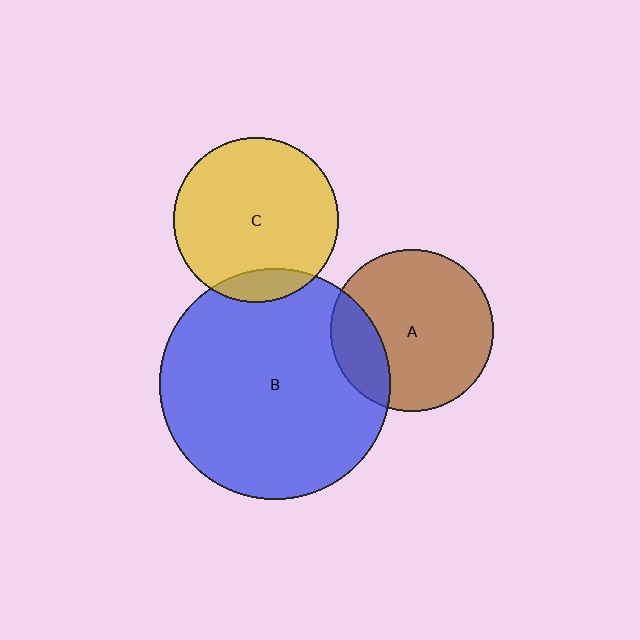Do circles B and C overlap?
Yes.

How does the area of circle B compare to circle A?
Approximately 2.0 times.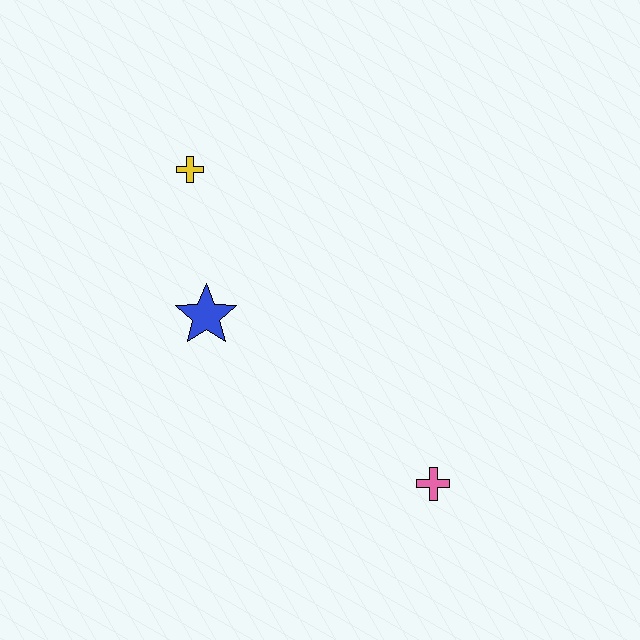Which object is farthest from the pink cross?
The yellow cross is farthest from the pink cross.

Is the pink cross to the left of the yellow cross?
No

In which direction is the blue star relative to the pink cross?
The blue star is to the left of the pink cross.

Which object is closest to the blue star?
The yellow cross is closest to the blue star.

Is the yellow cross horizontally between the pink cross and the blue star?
No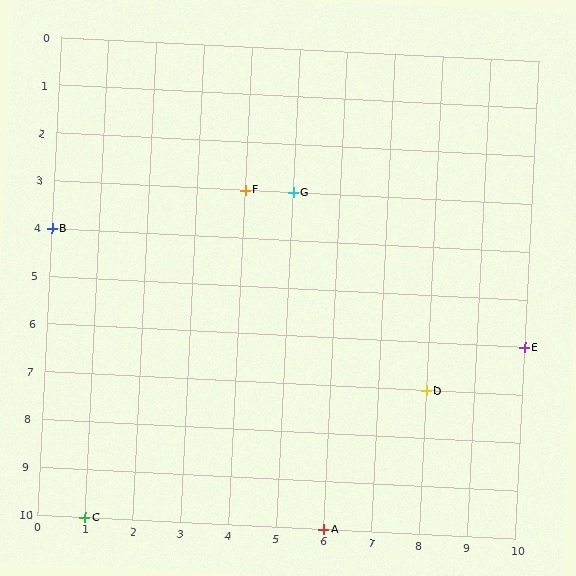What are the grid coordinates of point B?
Point B is at grid coordinates (0, 4).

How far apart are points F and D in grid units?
Points F and D are 4 columns and 4 rows apart (about 5.7 grid units diagonally).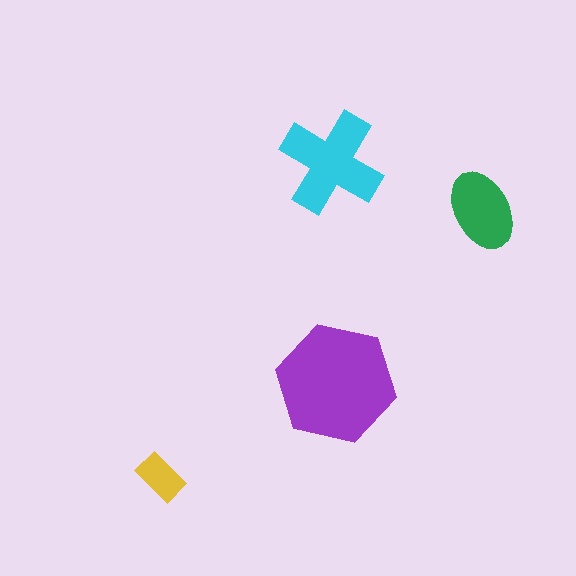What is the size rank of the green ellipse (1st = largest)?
3rd.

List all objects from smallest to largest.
The yellow rectangle, the green ellipse, the cyan cross, the purple hexagon.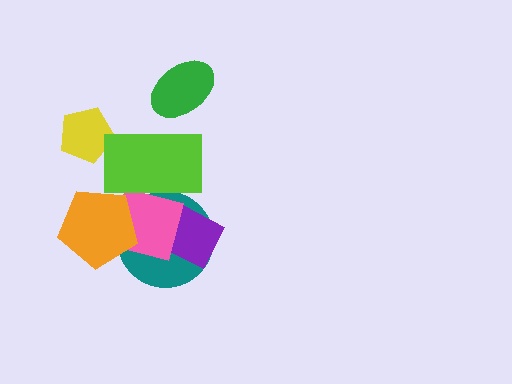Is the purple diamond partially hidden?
Yes, it is partially covered by another shape.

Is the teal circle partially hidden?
Yes, it is partially covered by another shape.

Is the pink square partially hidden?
Yes, it is partially covered by another shape.